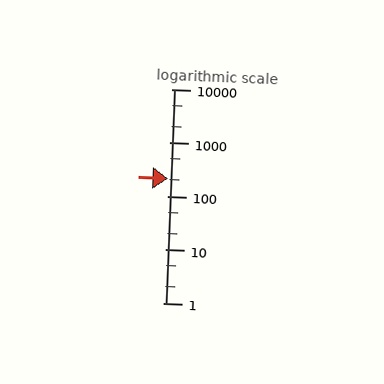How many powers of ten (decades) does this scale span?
The scale spans 4 decades, from 1 to 10000.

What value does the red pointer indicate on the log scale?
The pointer indicates approximately 210.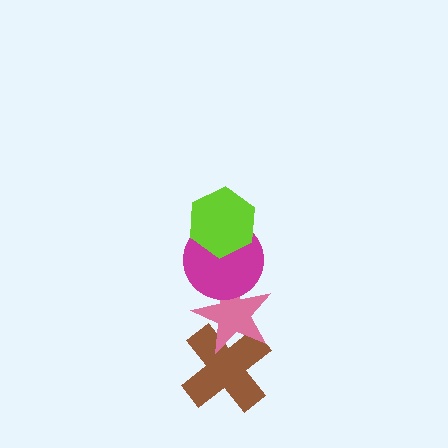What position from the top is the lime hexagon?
The lime hexagon is 1st from the top.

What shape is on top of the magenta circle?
The lime hexagon is on top of the magenta circle.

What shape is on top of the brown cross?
The pink star is on top of the brown cross.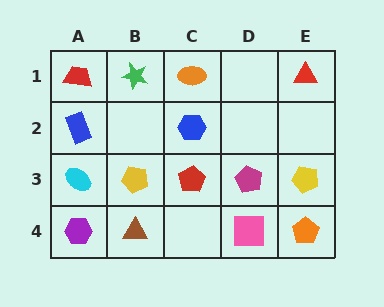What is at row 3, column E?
A yellow pentagon.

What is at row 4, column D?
A pink square.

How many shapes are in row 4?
4 shapes.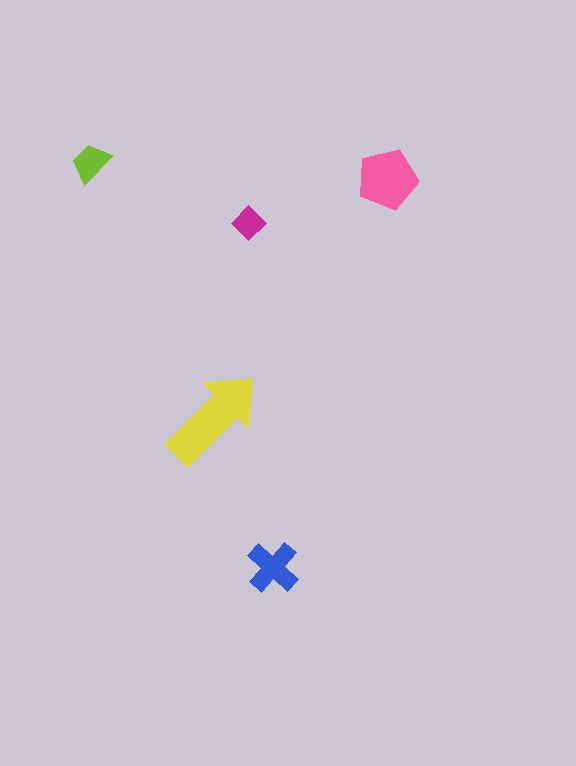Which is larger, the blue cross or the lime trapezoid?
The blue cross.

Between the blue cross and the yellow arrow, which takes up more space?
The yellow arrow.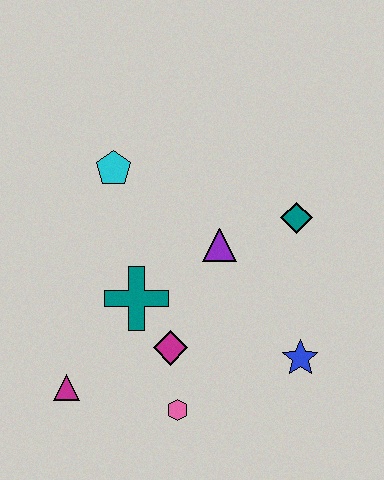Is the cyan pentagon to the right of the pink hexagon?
No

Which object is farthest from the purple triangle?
The magenta triangle is farthest from the purple triangle.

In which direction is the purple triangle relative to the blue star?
The purple triangle is above the blue star.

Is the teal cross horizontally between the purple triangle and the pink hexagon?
No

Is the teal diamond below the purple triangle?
No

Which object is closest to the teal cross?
The magenta diamond is closest to the teal cross.